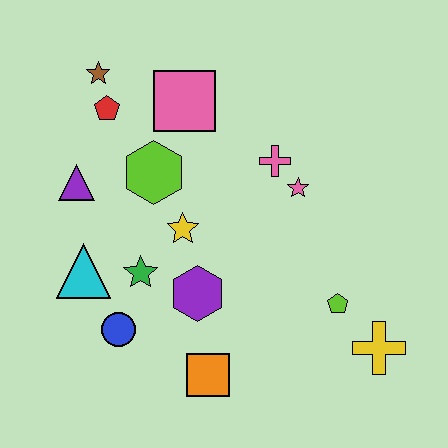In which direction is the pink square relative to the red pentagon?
The pink square is to the right of the red pentagon.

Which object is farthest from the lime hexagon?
The yellow cross is farthest from the lime hexagon.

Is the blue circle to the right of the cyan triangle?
Yes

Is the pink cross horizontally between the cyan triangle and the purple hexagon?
No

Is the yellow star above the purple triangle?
No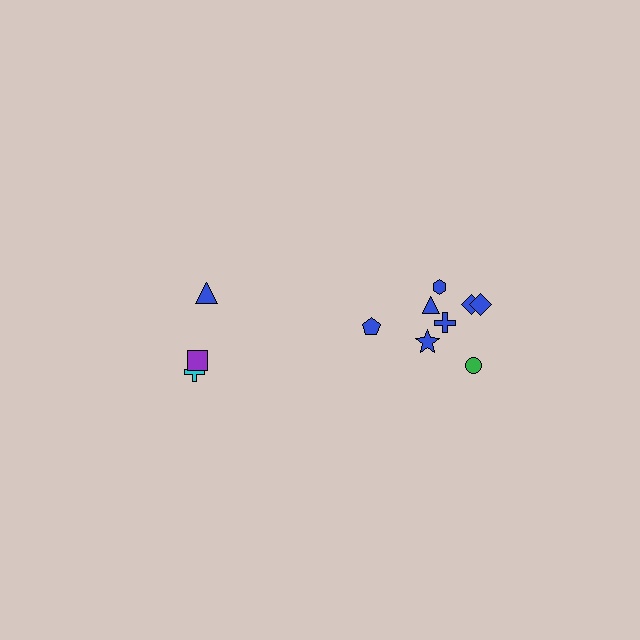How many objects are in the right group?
There are 8 objects.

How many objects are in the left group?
There are 3 objects.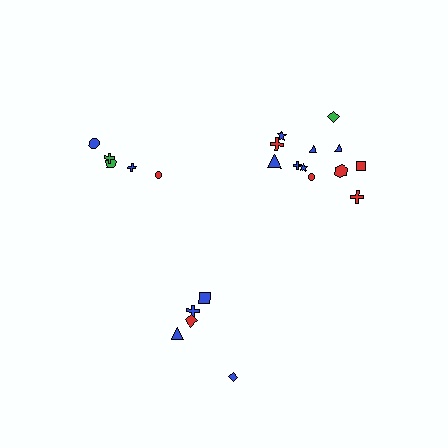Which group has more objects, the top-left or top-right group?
The top-right group.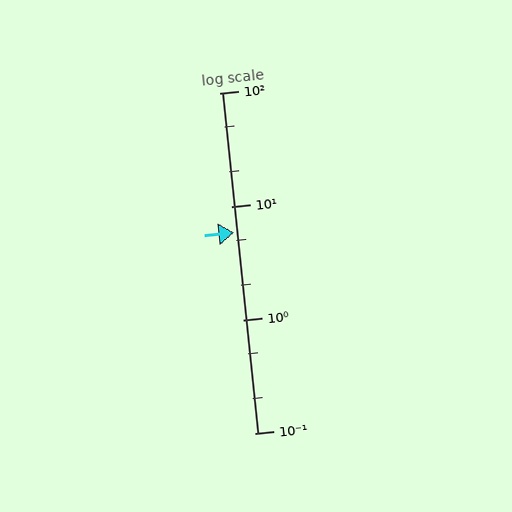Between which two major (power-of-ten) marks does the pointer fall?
The pointer is between 1 and 10.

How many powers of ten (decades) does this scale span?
The scale spans 3 decades, from 0.1 to 100.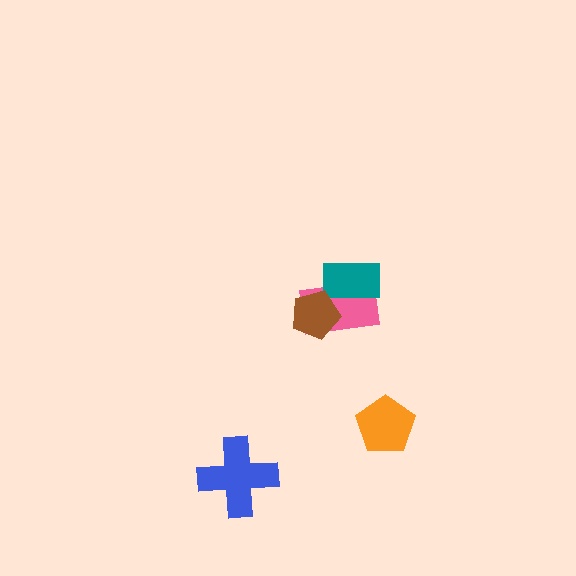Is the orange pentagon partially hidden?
No, no other shape covers it.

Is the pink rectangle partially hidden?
Yes, it is partially covered by another shape.